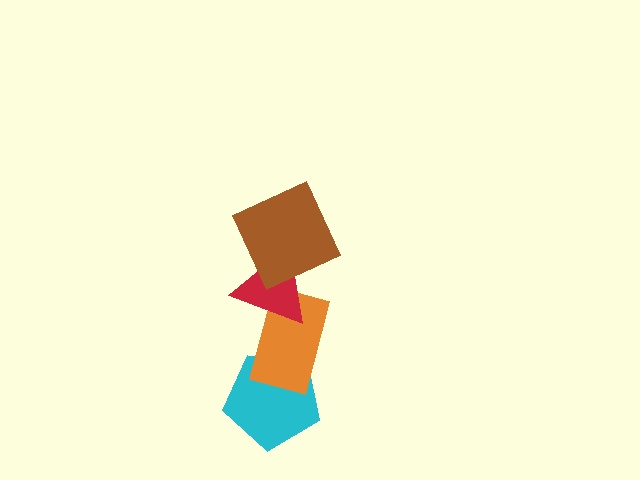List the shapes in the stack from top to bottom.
From top to bottom: the brown square, the red triangle, the orange rectangle, the cyan pentagon.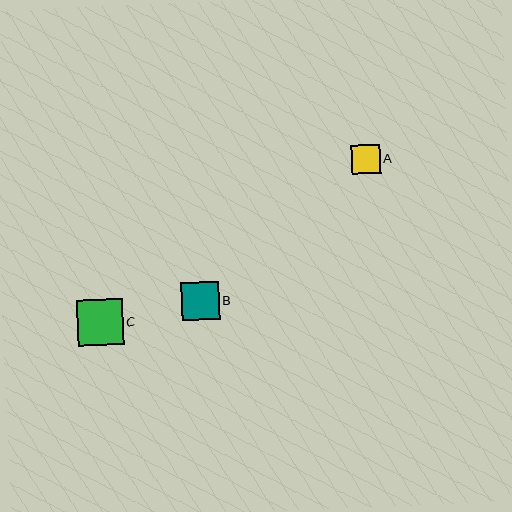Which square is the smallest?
Square A is the smallest with a size of approximately 29 pixels.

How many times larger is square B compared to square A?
Square B is approximately 1.3 times the size of square A.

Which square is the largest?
Square C is the largest with a size of approximately 46 pixels.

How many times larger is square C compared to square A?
Square C is approximately 1.6 times the size of square A.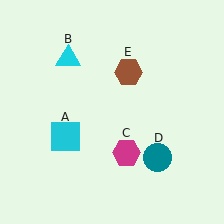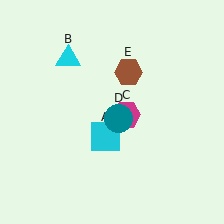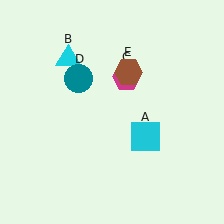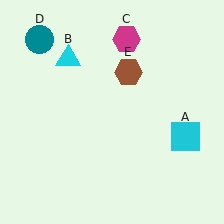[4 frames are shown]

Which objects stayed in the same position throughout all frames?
Cyan triangle (object B) and brown hexagon (object E) remained stationary.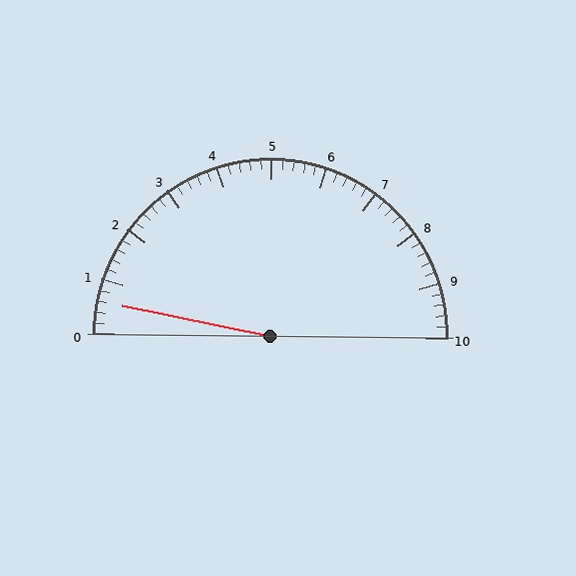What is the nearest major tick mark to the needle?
The nearest major tick mark is 1.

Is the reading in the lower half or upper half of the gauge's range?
The reading is in the lower half of the range (0 to 10).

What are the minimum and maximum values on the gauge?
The gauge ranges from 0 to 10.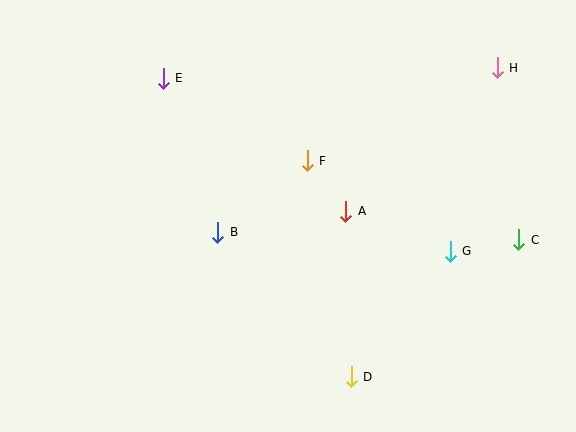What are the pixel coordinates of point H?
Point H is at (497, 68).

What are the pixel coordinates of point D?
Point D is at (351, 377).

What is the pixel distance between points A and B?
The distance between A and B is 130 pixels.